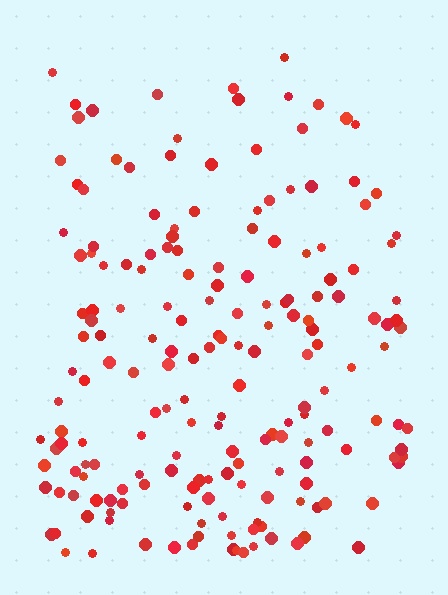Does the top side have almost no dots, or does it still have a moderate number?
Still a moderate number, just noticeably fewer than the bottom.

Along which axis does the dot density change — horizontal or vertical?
Vertical.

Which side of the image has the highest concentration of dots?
The bottom.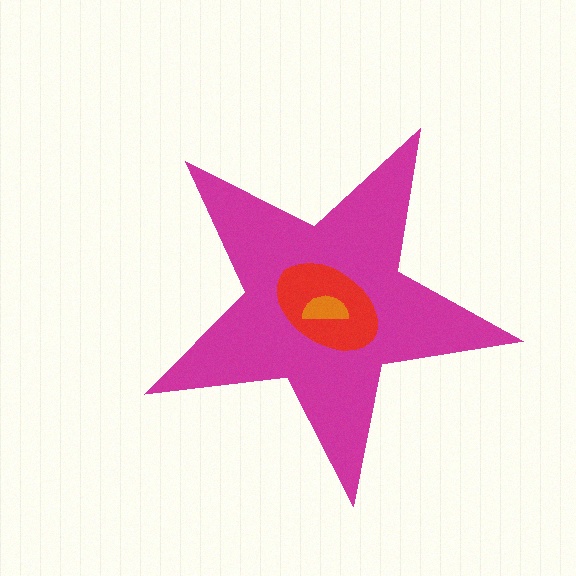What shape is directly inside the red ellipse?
The orange semicircle.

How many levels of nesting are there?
3.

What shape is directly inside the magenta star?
The red ellipse.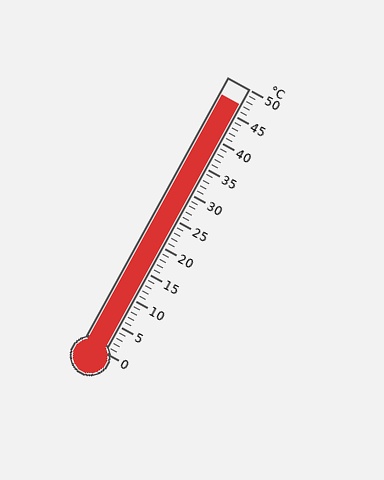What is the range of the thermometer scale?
The thermometer scale ranges from 0°C to 50°C.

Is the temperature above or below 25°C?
The temperature is above 25°C.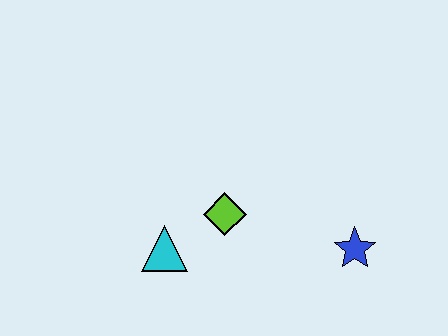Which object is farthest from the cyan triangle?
The blue star is farthest from the cyan triangle.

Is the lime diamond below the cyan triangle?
No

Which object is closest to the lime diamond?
The cyan triangle is closest to the lime diamond.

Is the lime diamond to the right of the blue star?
No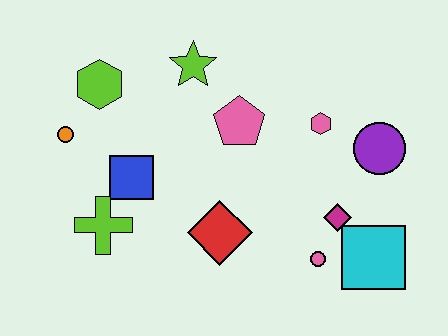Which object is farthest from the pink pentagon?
The cyan square is farthest from the pink pentagon.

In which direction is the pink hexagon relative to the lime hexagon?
The pink hexagon is to the right of the lime hexagon.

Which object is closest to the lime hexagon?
The orange circle is closest to the lime hexagon.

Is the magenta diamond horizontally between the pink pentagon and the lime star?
No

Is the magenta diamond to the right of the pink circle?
Yes